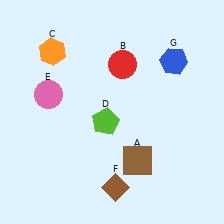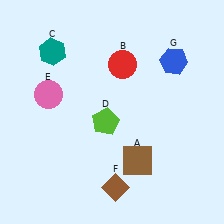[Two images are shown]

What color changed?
The hexagon (C) changed from orange in Image 1 to teal in Image 2.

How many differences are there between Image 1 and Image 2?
There is 1 difference between the two images.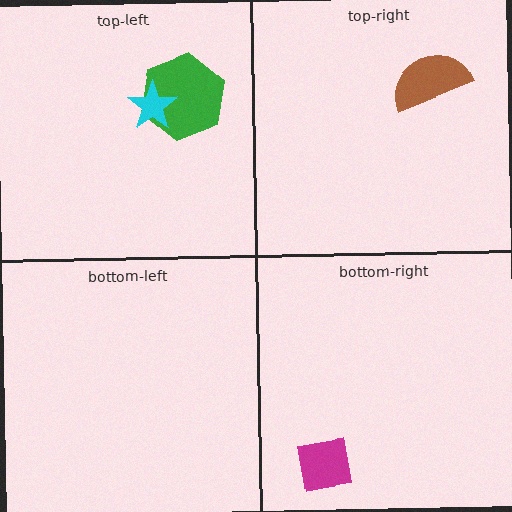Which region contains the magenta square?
The bottom-right region.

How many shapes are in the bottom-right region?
1.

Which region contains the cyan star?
The top-left region.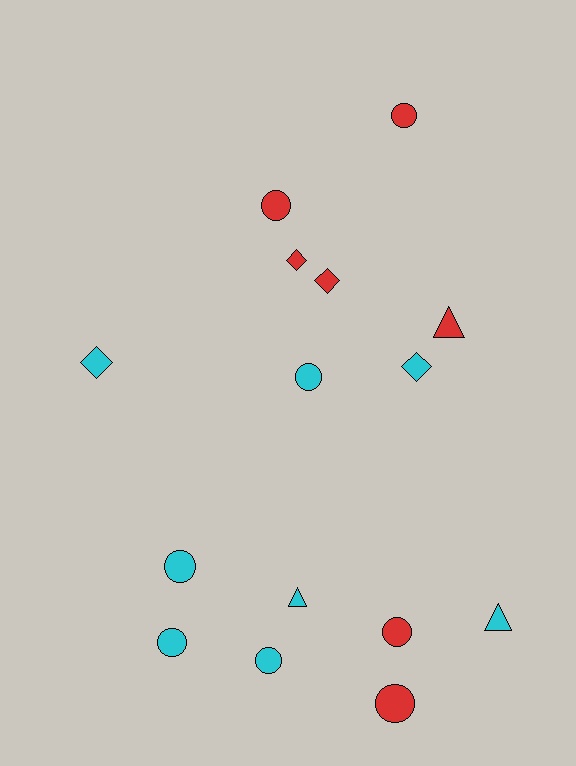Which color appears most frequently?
Cyan, with 8 objects.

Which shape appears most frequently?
Circle, with 8 objects.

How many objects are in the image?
There are 15 objects.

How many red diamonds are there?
There are 2 red diamonds.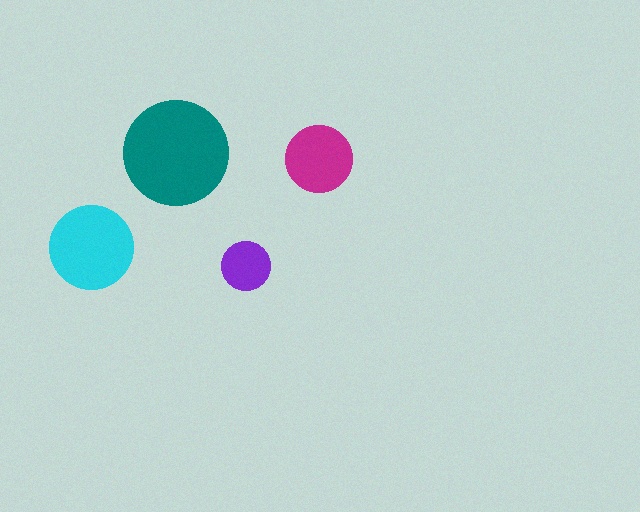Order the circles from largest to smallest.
the teal one, the cyan one, the magenta one, the purple one.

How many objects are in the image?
There are 4 objects in the image.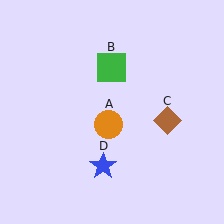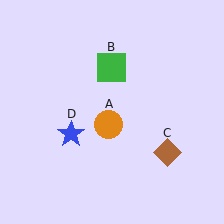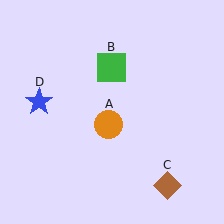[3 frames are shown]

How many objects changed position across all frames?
2 objects changed position: brown diamond (object C), blue star (object D).